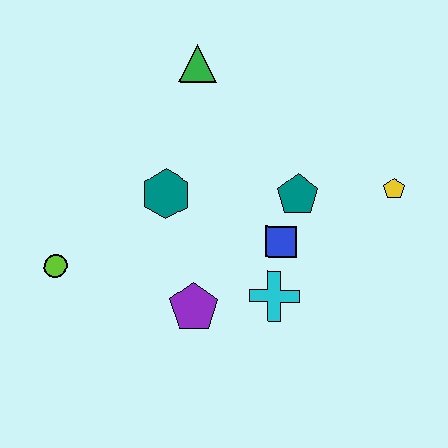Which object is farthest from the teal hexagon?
The yellow pentagon is farthest from the teal hexagon.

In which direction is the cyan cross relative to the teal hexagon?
The cyan cross is to the right of the teal hexagon.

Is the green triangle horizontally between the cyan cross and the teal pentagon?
No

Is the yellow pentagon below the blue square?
No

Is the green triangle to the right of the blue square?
No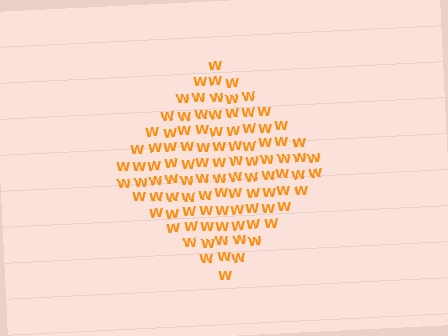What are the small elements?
The small elements are letter W's.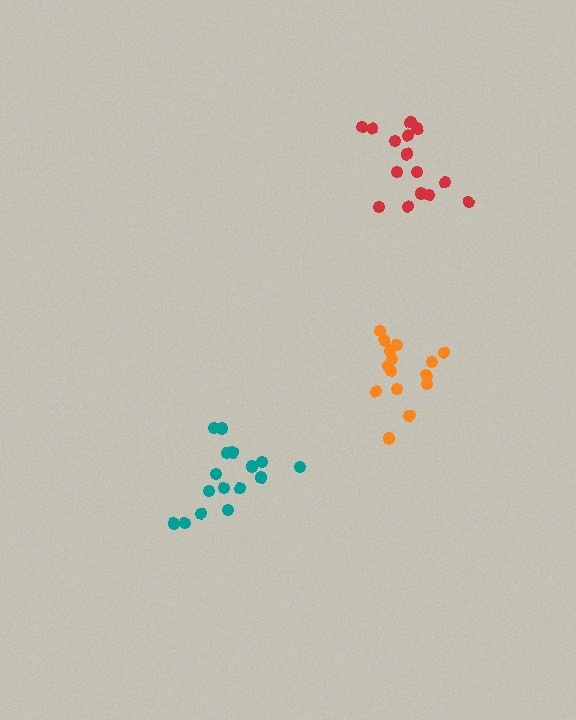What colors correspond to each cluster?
The clusters are colored: red, teal, orange.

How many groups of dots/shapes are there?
There are 3 groups.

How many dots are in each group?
Group 1: 15 dots, Group 2: 16 dots, Group 3: 15 dots (46 total).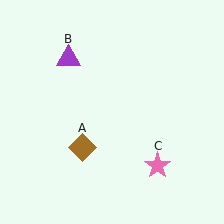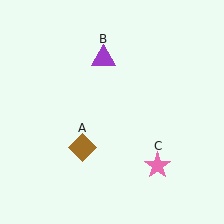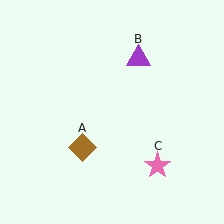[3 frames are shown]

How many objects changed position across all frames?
1 object changed position: purple triangle (object B).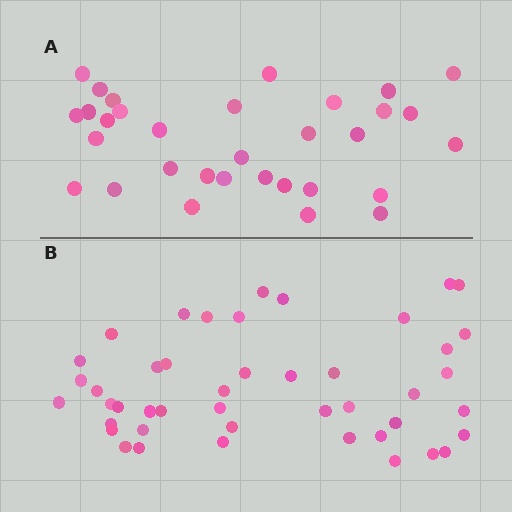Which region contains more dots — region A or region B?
Region B (the bottom region) has more dots.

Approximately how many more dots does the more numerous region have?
Region B has approximately 15 more dots than region A.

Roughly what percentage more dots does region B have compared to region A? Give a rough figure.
About 40% more.